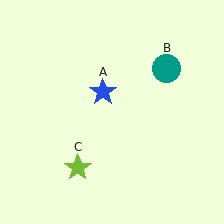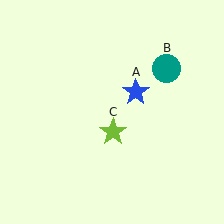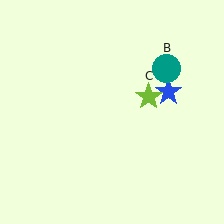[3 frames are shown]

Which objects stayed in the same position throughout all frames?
Teal circle (object B) remained stationary.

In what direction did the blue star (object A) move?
The blue star (object A) moved right.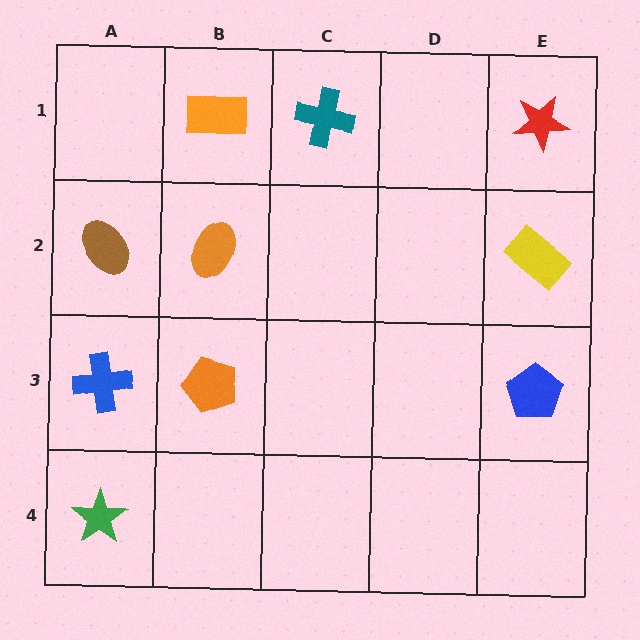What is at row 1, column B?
An orange rectangle.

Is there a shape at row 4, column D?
No, that cell is empty.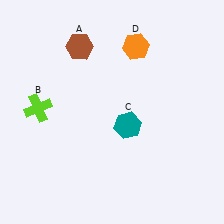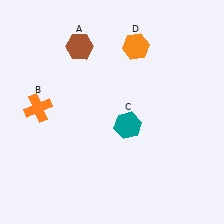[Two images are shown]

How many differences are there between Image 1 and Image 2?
There is 1 difference between the two images.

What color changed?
The cross (B) changed from lime in Image 1 to orange in Image 2.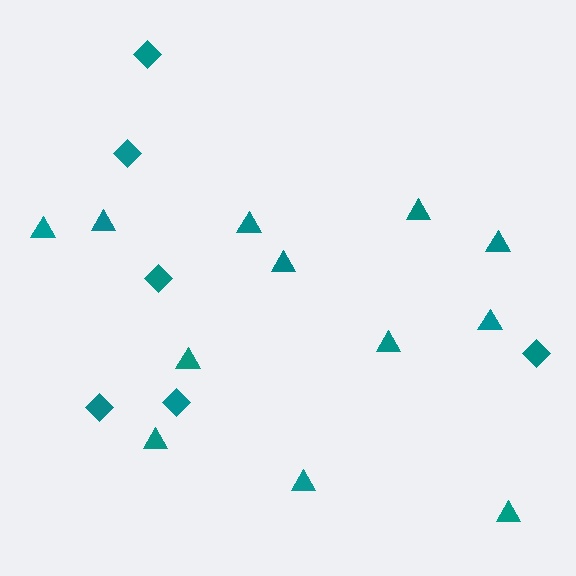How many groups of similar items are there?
There are 2 groups: one group of triangles (12) and one group of diamonds (6).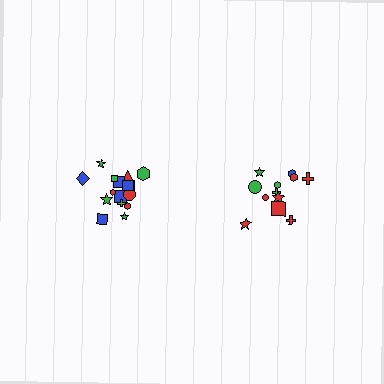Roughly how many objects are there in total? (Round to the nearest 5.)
Roughly 30 objects in total.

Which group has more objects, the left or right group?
The left group.